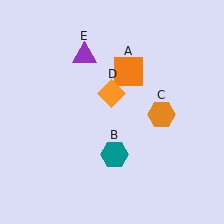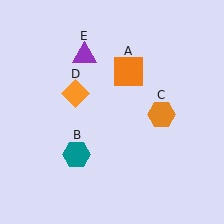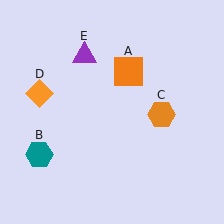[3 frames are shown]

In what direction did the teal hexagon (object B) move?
The teal hexagon (object B) moved left.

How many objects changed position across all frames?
2 objects changed position: teal hexagon (object B), orange diamond (object D).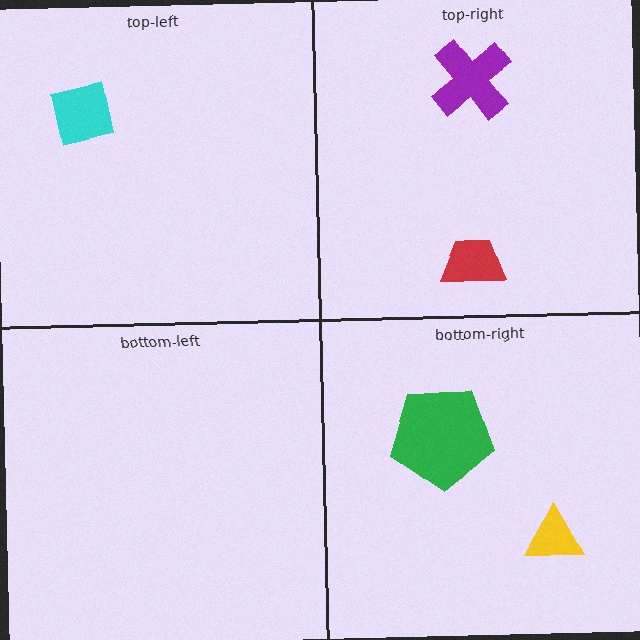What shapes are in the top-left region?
The cyan square.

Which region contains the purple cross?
The top-right region.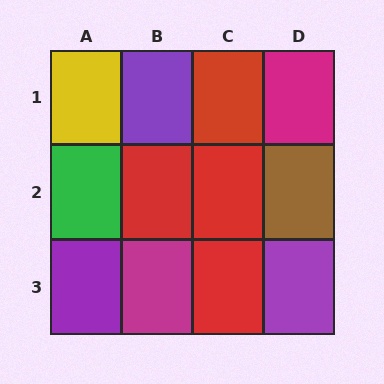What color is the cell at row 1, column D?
Magenta.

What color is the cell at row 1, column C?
Red.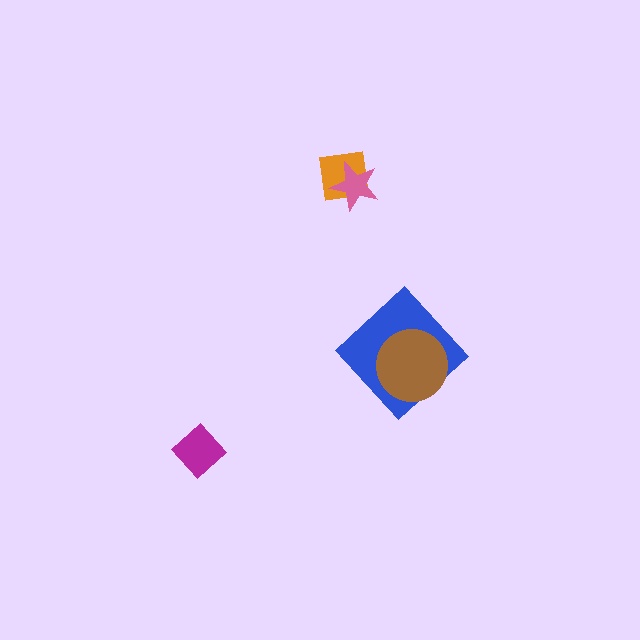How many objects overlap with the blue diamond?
1 object overlaps with the blue diamond.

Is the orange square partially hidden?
Yes, it is partially covered by another shape.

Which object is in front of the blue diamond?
The brown circle is in front of the blue diamond.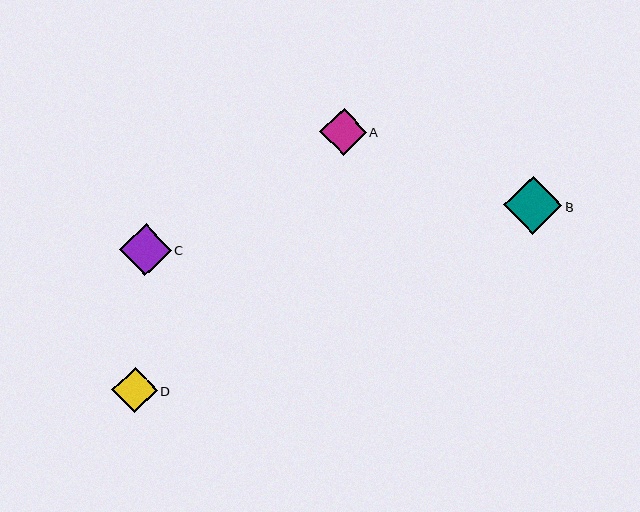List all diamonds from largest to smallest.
From largest to smallest: B, C, A, D.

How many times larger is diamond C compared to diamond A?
Diamond C is approximately 1.1 times the size of diamond A.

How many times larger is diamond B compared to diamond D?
Diamond B is approximately 1.3 times the size of diamond D.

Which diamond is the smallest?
Diamond D is the smallest with a size of approximately 46 pixels.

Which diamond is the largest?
Diamond B is the largest with a size of approximately 58 pixels.